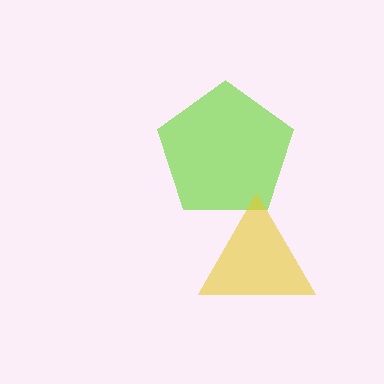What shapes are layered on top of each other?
The layered shapes are: a lime pentagon, a yellow triangle.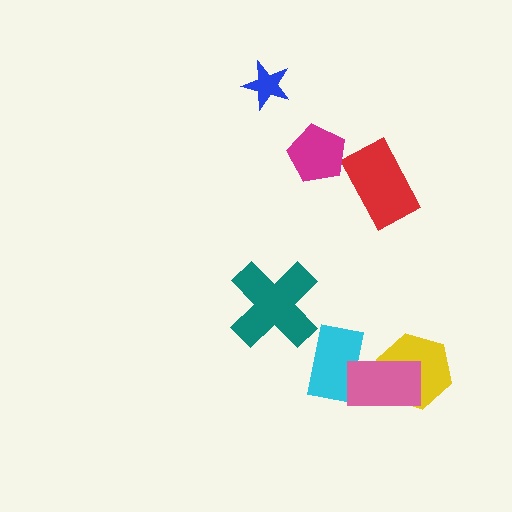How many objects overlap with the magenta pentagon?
0 objects overlap with the magenta pentagon.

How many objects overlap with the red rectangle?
0 objects overlap with the red rectangle.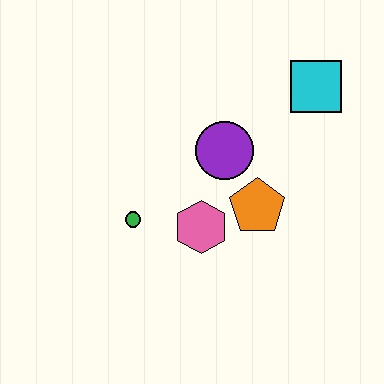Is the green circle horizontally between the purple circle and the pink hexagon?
No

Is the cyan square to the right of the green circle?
Yes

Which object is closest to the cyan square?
The purple circle is closest to the cyan square.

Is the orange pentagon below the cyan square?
Yes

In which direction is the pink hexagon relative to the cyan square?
The pink hexagon is below the cyan square.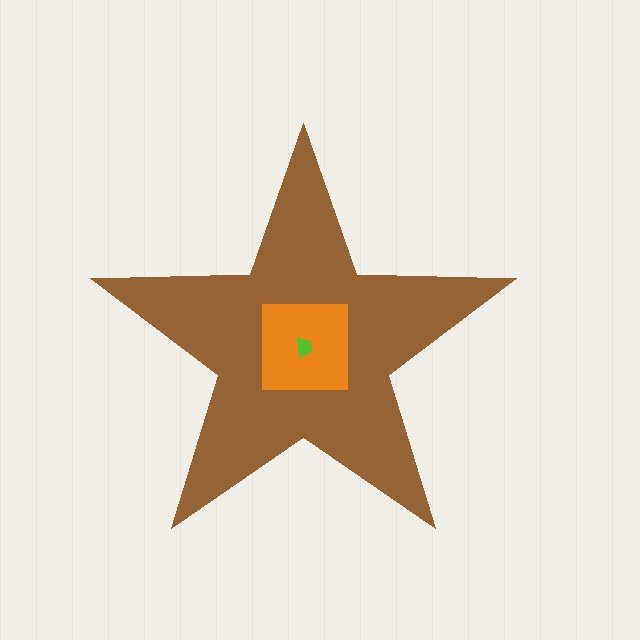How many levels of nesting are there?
3.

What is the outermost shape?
The brown star.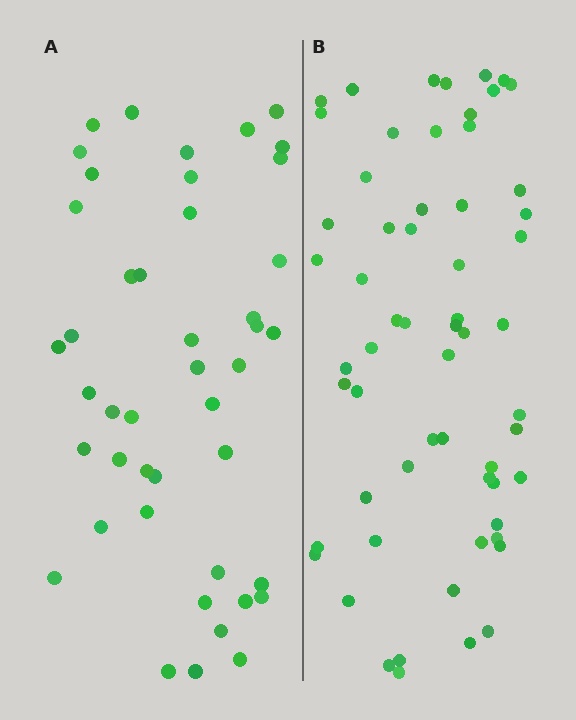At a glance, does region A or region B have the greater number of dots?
Region B (the right region) has more dots.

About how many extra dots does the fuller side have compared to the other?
Region B has approximately 15 more dots than region A.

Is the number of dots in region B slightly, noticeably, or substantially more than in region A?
Region B has noticeably more, but not dramatically so. The ratio is roughly 1.4 to 1.